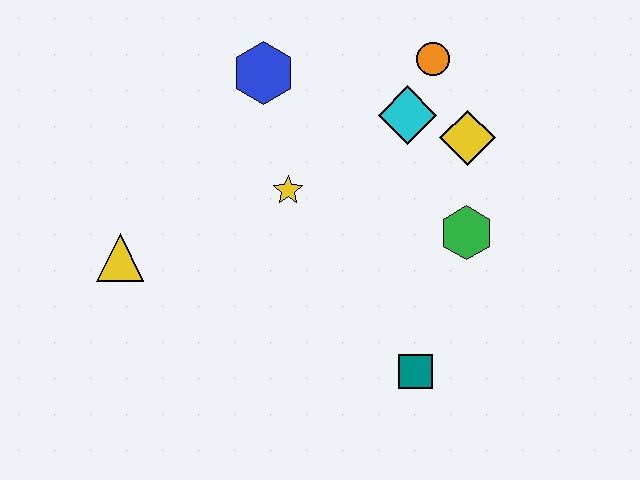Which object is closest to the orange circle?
The cyan diamond is closest to the orange circle.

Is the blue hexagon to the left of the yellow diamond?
Yes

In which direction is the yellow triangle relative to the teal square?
The yellow triangle is to the left of the teal square.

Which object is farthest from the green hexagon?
The yellow triangle is farthest from the green hexagon.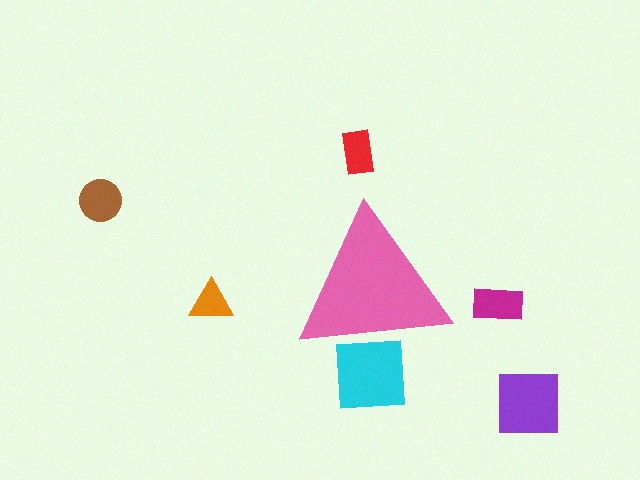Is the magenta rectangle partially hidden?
No, the magenta rectangle is fully visible.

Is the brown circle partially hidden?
No, the brown circle is fully visible.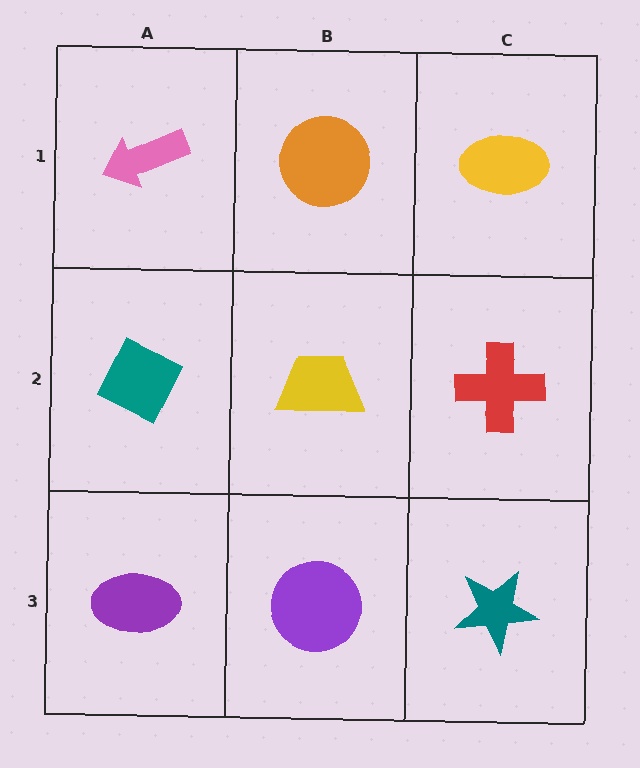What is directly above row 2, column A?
A pink arrow.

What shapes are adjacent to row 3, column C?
A red cross (row 2, column C), a purple circle (row 3, column B).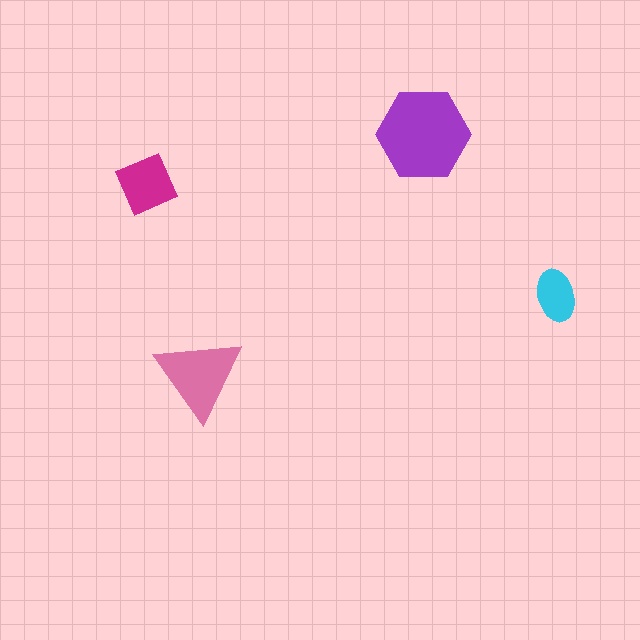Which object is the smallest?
The cyan ellipse.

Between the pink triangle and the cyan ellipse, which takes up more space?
The pink triangle.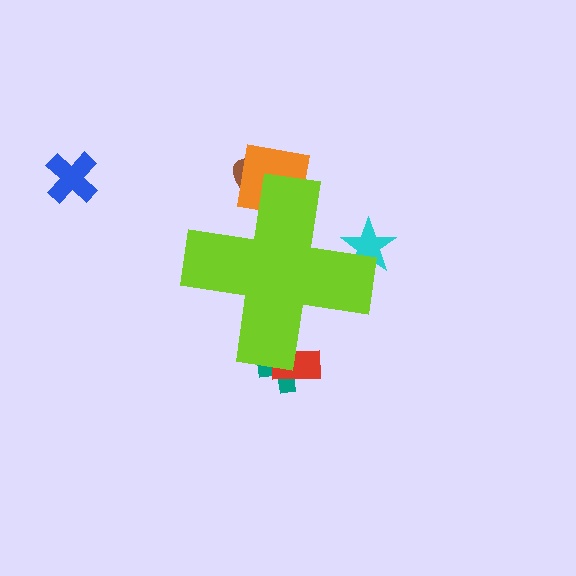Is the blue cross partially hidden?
No, the blue cross is fully visible.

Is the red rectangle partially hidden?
Yes, the red rectangle is partially hidden behind the lime cross.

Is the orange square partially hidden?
Yes, the orange square is partially hidden behind the lime cross.